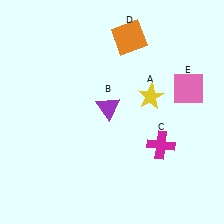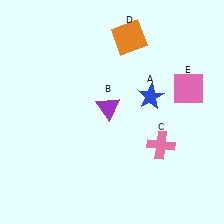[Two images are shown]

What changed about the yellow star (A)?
In Image 1, A is yellow. In Image 2, it changed to blue.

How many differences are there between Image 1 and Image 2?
There are 2 differences between the two images.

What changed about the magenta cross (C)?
In Image 1, C is magenta. In Image 2, it changed to pink.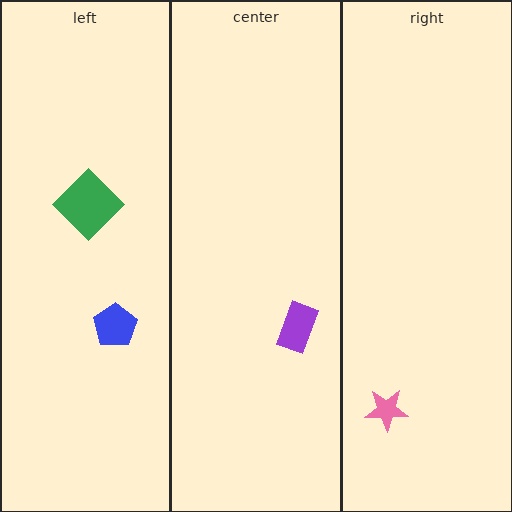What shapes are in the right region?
The pink star.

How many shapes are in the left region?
2.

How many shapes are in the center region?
1.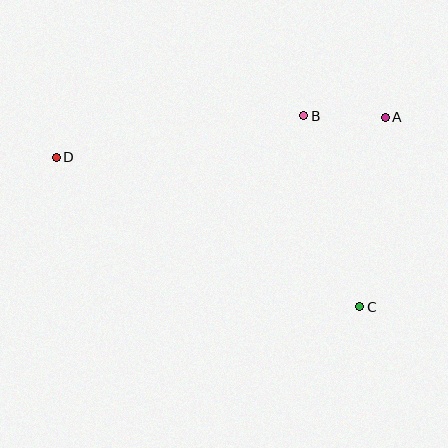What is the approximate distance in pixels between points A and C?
The distance between A and C is approximately 191 pixels.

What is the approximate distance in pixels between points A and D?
The distance between A and D is approximately 331 pixels.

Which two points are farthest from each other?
Points C and D are farthest from each other.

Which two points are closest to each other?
Points A and B are closest to each other.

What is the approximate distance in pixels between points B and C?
The distance between B and C is approximately 199 pixels.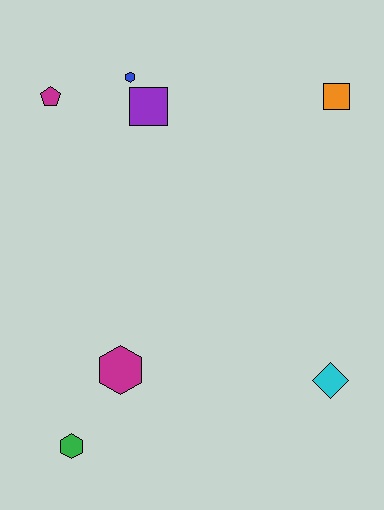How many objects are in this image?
There are 7 objects.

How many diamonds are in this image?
There is 1 diamond.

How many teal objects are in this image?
There are no teal objects.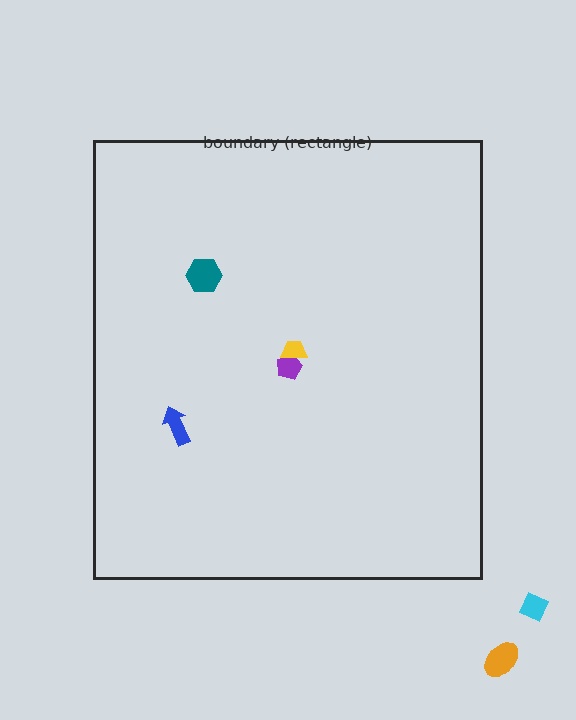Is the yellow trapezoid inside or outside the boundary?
Inside.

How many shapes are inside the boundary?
4 inside, 2 outside.